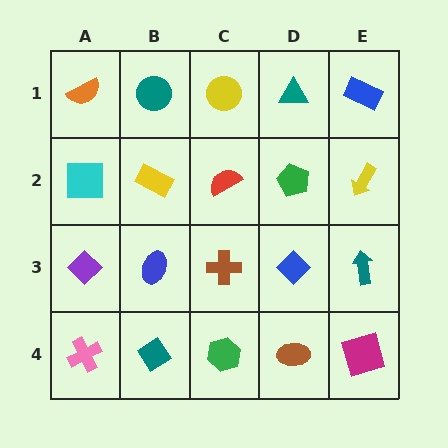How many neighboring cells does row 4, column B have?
3.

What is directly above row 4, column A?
A purple diamond.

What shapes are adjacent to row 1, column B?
A yellow rectangle (row 2, column B), an orange semicircle (row 1, column A), a yellow circle (row 1, column C).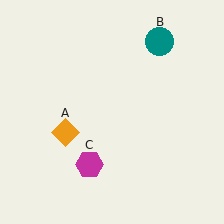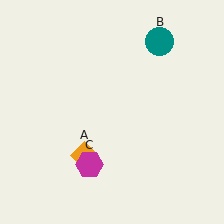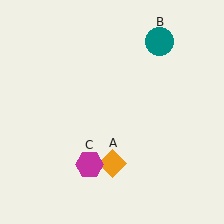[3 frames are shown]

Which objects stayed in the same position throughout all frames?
Teal circle (object B) and magenta hexagon (object C) remained stationary.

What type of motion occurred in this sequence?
The orange diamond (object A) rotated counterclockwise around the center of the scene.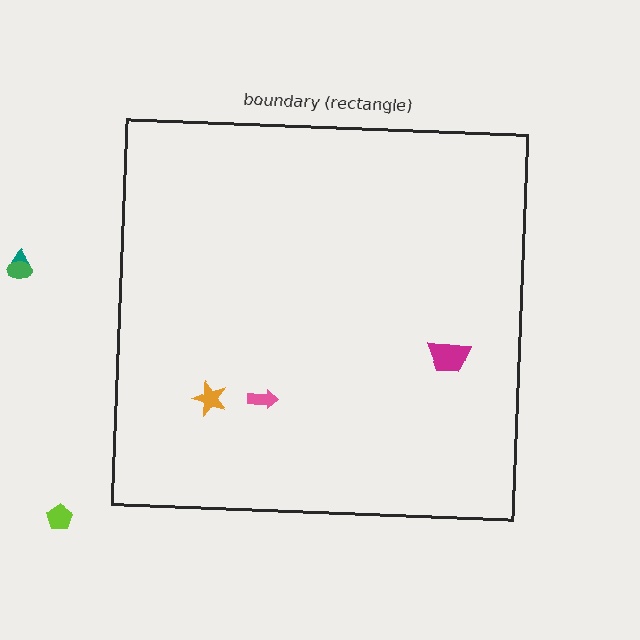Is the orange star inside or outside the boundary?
Inside.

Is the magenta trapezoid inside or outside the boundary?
Inside.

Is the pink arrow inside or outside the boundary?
Inside.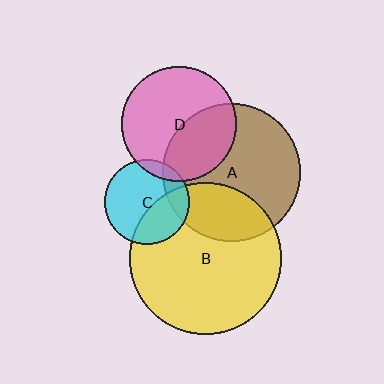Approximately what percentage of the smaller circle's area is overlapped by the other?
Approximately 30%.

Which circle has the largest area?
Circle B (yellow).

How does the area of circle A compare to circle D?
Approximately 1.5 times.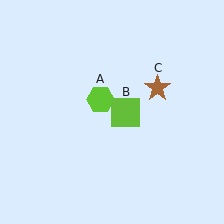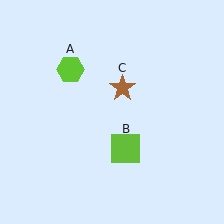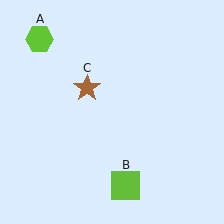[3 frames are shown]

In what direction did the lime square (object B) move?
The lime square (object B) moved down.